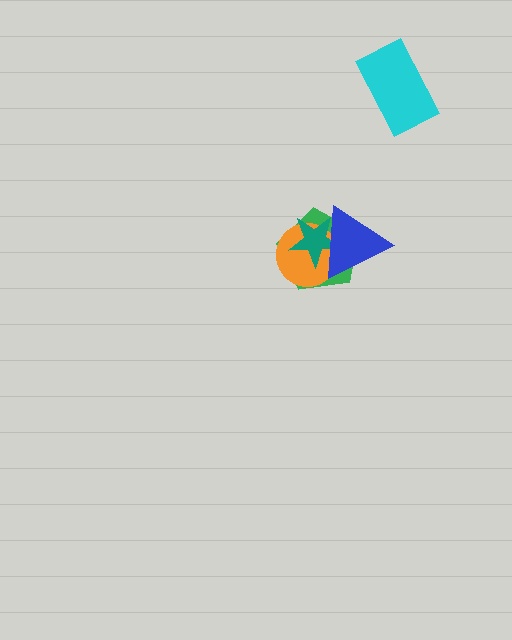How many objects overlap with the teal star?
3 objects overlap with the teal star.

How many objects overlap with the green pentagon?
3 objects overlap with the green pentagon.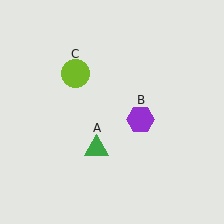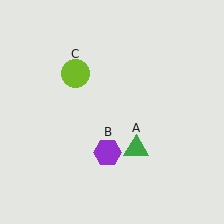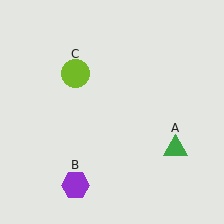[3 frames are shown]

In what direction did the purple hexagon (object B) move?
The purple hexagon (object B) moved down and to the left.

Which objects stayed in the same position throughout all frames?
Lime circle (object C) remained stationary.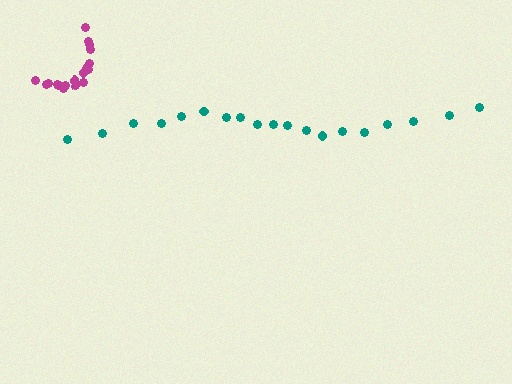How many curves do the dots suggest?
There are 2 distinct paths.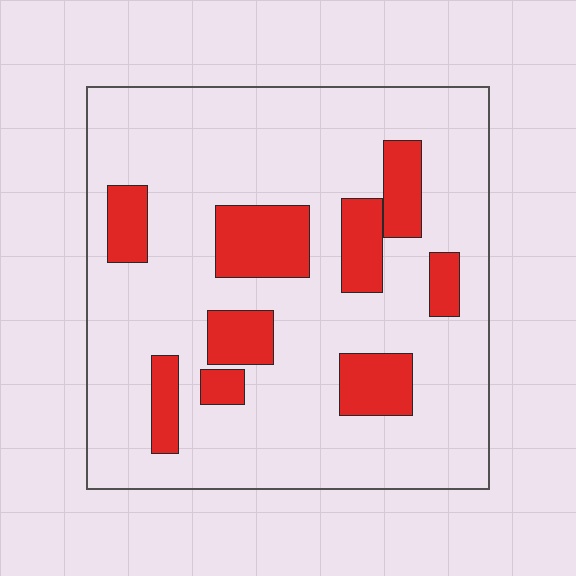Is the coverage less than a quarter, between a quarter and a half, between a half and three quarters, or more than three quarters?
Less than a quarter.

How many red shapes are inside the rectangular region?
9.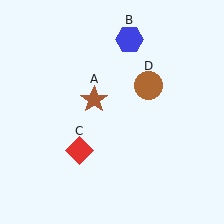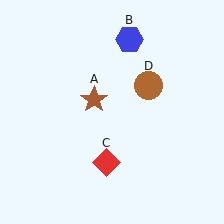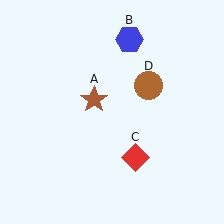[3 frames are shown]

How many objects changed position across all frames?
1 object changed position: red diamond (object C).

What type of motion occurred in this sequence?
The red diamond (object C) rotated counterclockwise around the center of the scene.